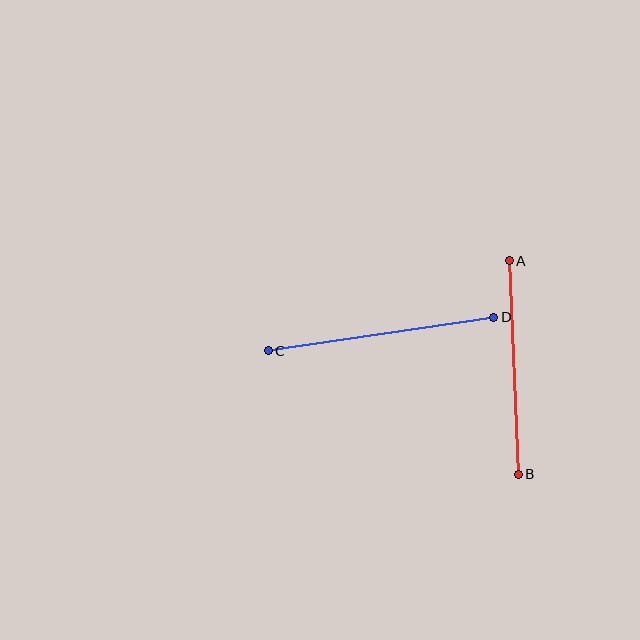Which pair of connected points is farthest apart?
Points C and D are farthest apart.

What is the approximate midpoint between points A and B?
The midpoint is at approximately (514, 368) pixels.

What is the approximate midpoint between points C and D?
The midpoint is at approximately (381, 334) pixels.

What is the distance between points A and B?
The distance is approximately 214 pixels.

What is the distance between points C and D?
The distance is approximately 228 pixels.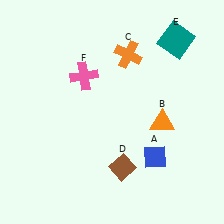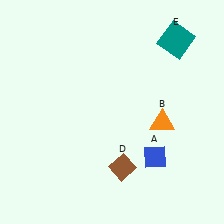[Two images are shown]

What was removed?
The pink cross (F), the orange cross (C) were removed in Image 2.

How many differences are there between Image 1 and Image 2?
There are 2 differences between the two images.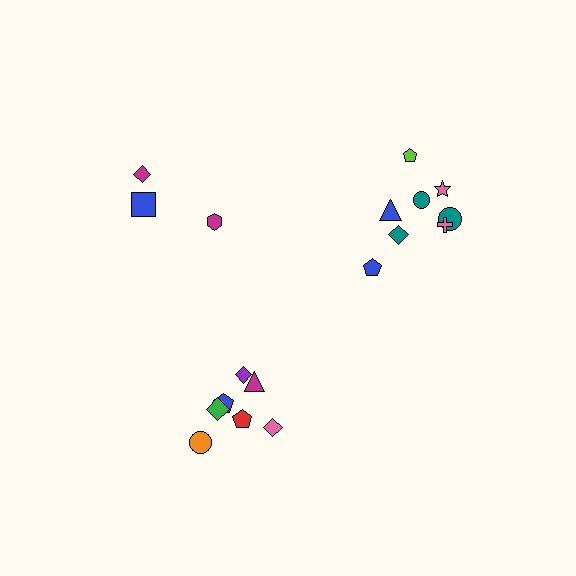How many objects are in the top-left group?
There are 3 objects.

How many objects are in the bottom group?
There are 7 objects.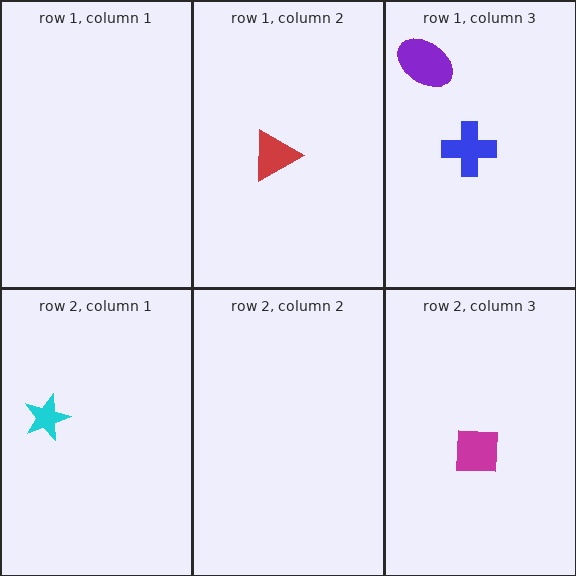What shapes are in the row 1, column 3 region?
The purple ellipse, the blue cross.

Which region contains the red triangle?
The row 1, column 2 region.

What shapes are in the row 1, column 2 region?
The red triangle.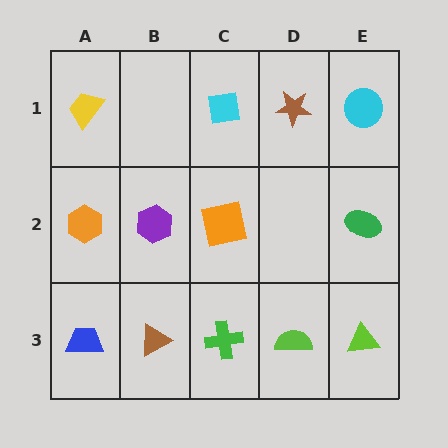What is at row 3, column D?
A lime semicircle.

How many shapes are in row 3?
5 shapes.